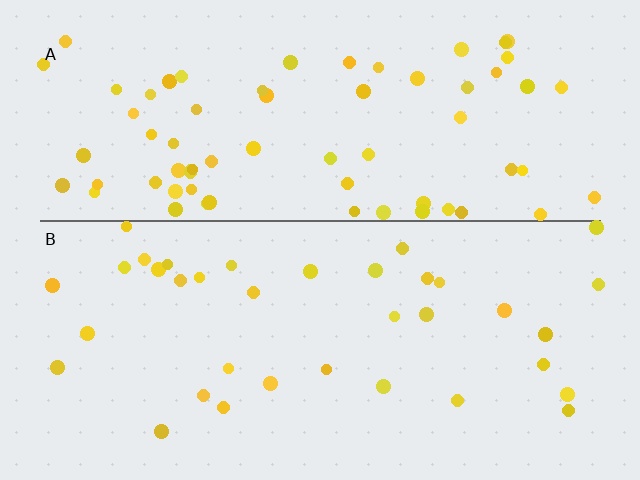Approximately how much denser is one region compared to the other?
Approximately 2.0× — region A over region B.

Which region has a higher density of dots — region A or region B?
A (the top).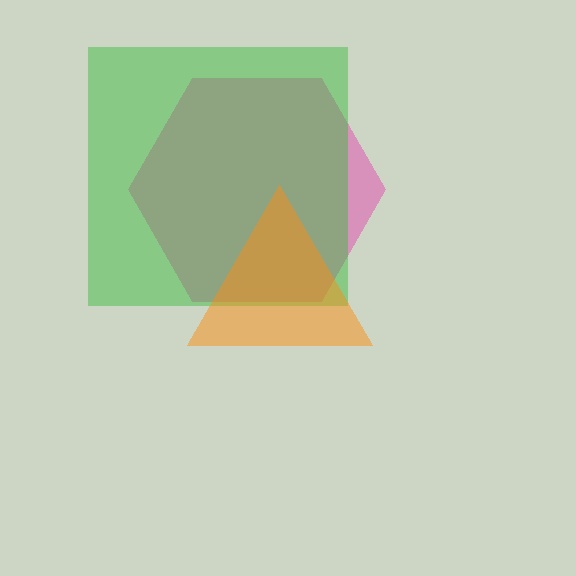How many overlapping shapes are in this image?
There are 3 overlapping shapes in the image.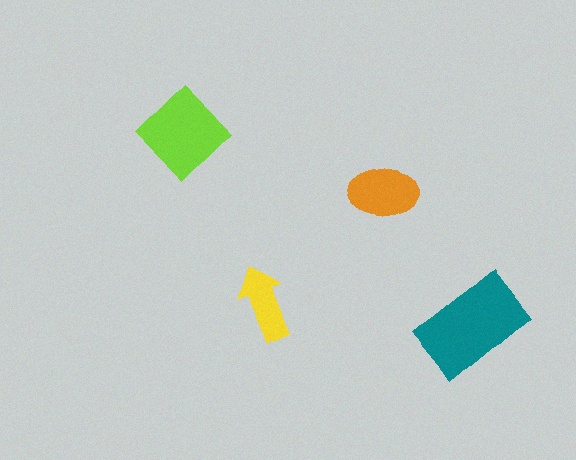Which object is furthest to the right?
The teal rectangle is rightmost.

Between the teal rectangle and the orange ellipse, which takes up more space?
The teal rectangle.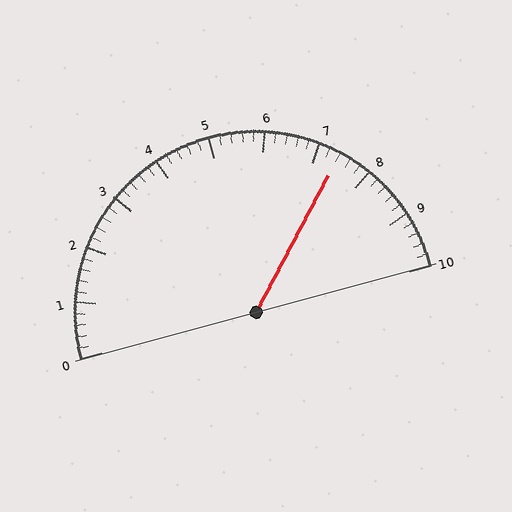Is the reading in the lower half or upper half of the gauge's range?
The reading is in the upper half of the range (0 to 10).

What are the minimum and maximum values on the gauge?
The gauge ranges from 0 to 10.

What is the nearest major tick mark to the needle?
The nearest major tick mark is 7.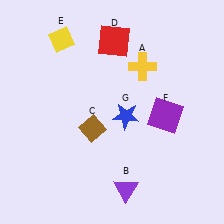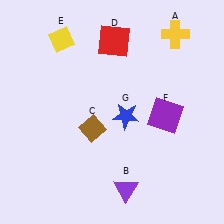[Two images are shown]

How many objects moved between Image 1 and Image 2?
1 object moved between the two images.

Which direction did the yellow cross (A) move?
The yellow cross (A) moved right.